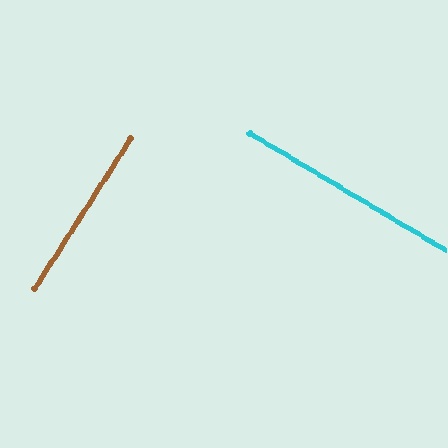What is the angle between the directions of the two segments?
Approximately 88 degrees.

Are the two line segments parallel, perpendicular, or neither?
Perpendicular — they meet at approximately 88°.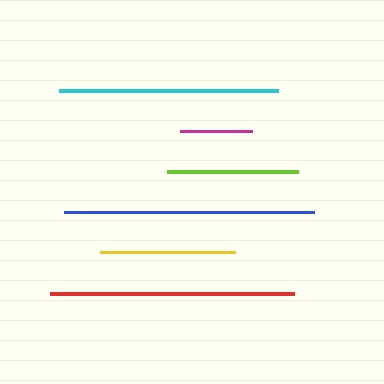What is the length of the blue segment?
The blue segment is approximately 250 pixels long.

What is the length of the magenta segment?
The magenta segment is approximately 71 pixels long.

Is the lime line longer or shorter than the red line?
The red line is longer than the lime line.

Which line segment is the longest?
The blue line is the longest at approximately 250 pixels.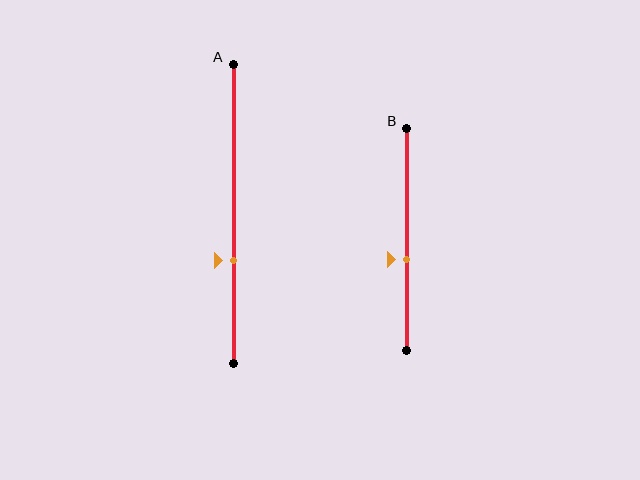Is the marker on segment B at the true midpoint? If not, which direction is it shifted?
No, the marker on segment B is shifted downward by about 9% of the segment length.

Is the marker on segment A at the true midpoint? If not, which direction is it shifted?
No, the marker on segment A is shifted downward by about 16% of the segment length.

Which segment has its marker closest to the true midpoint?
Segment B has its marker closest to the true midpoint.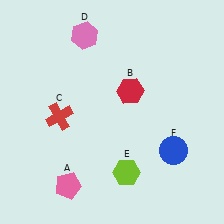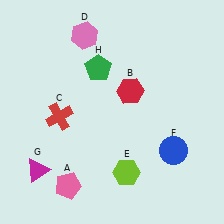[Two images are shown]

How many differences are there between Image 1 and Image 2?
There are 2 differences between the two images.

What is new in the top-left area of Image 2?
A green pentagon (H) was added in the top-left area of Image 2.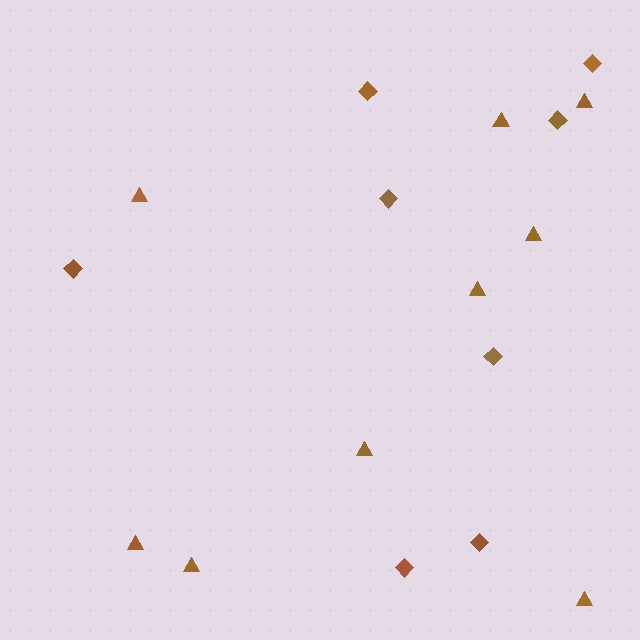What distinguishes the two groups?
There are 2 groups: one group of triangles (9) and one group of diamonds (8).